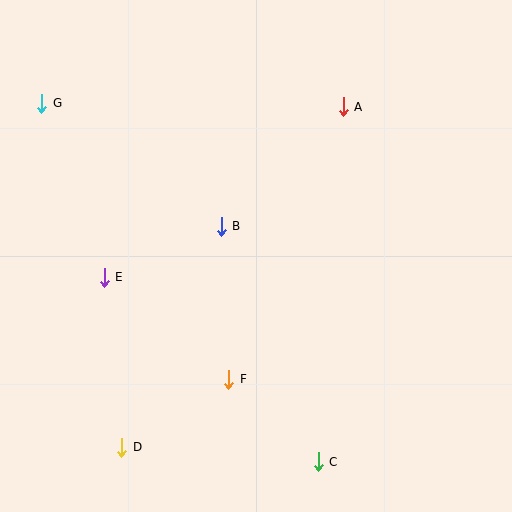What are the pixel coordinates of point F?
Point F is at (229, 379).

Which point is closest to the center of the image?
Point B at (221, 226) is closest to the center.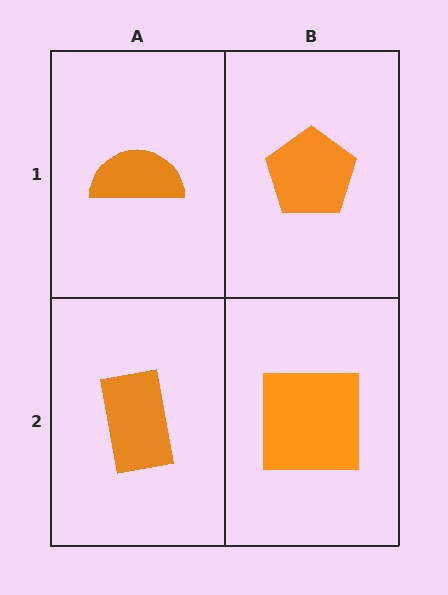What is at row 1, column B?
An orange pentagon.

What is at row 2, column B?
An orange square.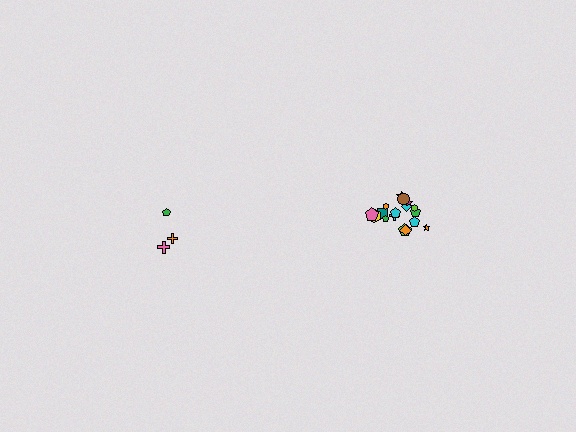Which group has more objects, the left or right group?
The right group.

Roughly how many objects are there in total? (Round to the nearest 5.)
Roughly 20 objects in total.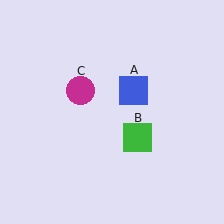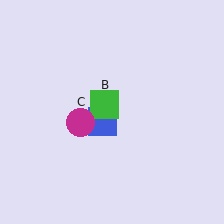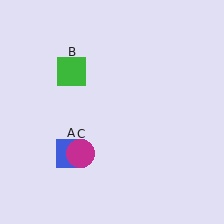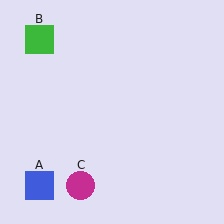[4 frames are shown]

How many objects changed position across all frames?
3 objects changed position: blue square (object A), green square (object B), magenta circle (object C).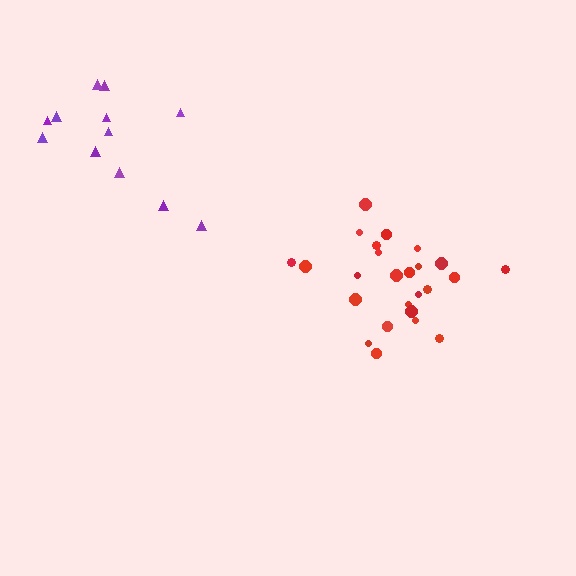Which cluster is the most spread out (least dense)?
Purple.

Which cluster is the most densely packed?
Red.